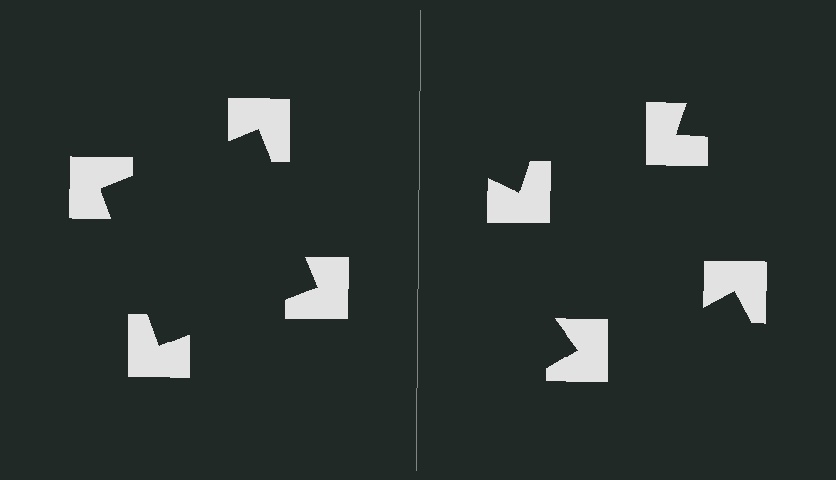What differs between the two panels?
The notched squares are positioned identically on both sides; only the wedge orientations differ. On the left they align to a square; on the right they are misaligned.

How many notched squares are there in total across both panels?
8 — 4 on each side.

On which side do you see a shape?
An illusory square appears on the left side. On the right side the wedge cuts are rotated, so no coherent shape forms.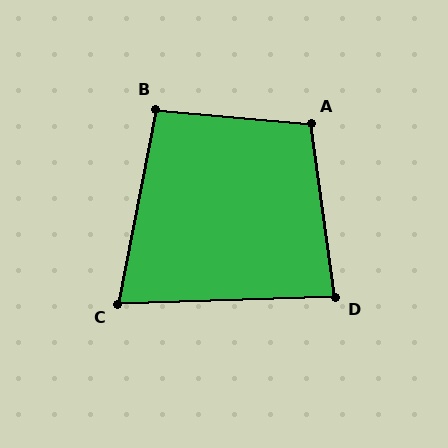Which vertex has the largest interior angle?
A, at approximately 103 degrees.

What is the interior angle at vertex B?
Approximately 96 degrees (obtuse).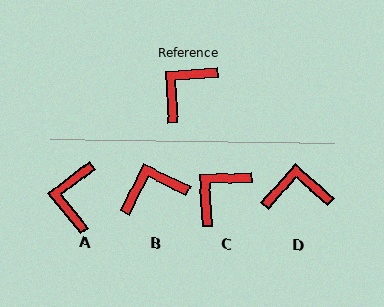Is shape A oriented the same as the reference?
No, it is off by about 35 degrees.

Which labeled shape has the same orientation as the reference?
C.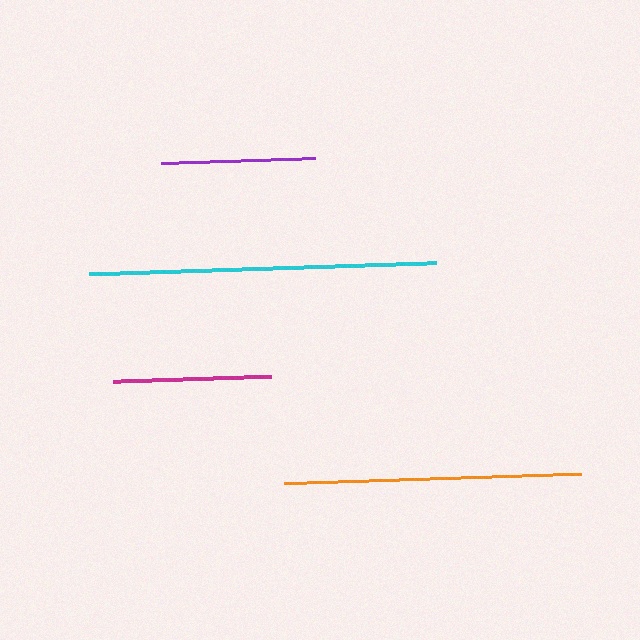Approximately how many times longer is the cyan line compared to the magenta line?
The cyan line is approximately 2.2 times the length of the magenta line.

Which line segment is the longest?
The cyan line is the longest at approximately 347 pixels.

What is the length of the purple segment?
The purple segment is approximately 154 pixels long.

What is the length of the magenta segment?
The magenta segment is approximately 158 pixels long.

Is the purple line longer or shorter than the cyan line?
The cyan line is longer than the purple line.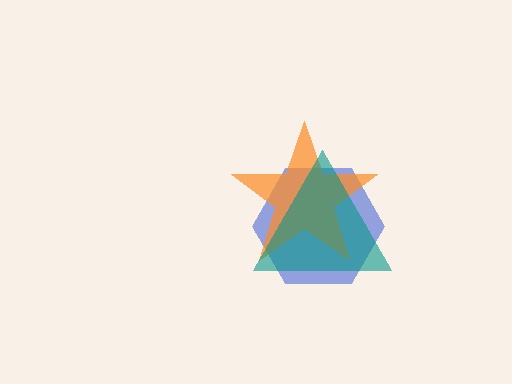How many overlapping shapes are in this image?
There are 3 overlapping shapes in the image.